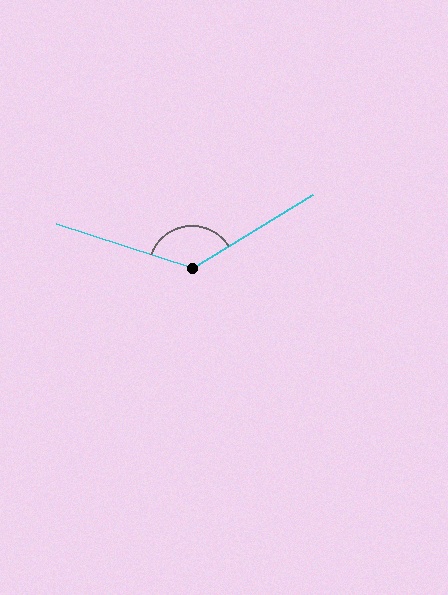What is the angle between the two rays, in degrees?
Approximately 130 degrees.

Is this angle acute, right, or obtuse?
It is obtuse.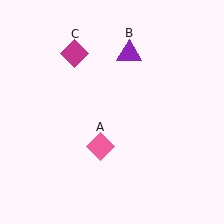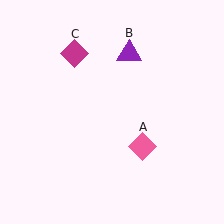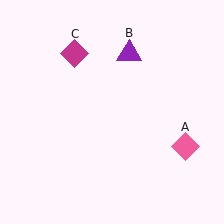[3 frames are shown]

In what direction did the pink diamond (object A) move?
The pink diamond (object A) moved right.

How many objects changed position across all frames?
1 object changed position: pink diamond (object A).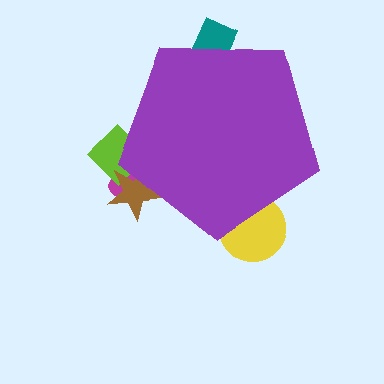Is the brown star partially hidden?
Yes, the brown star is partially hidden behind the purple pentagon.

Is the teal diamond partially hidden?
Yes, the teal diamond is partially hidden behind the purple pentagon.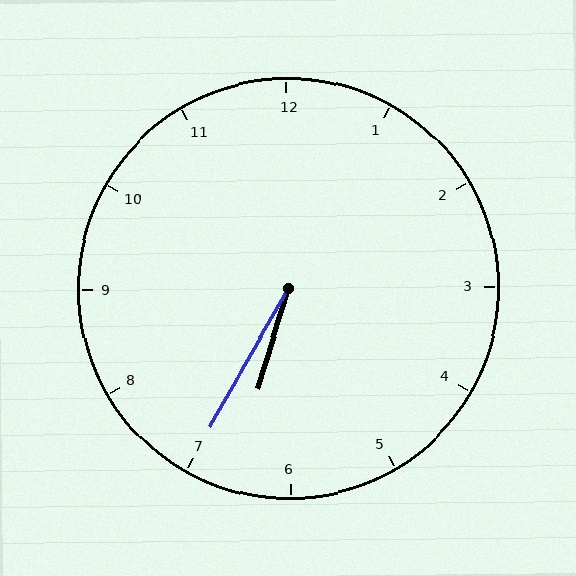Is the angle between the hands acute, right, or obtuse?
It is acute.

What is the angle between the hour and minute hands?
Approximately 12 degrees.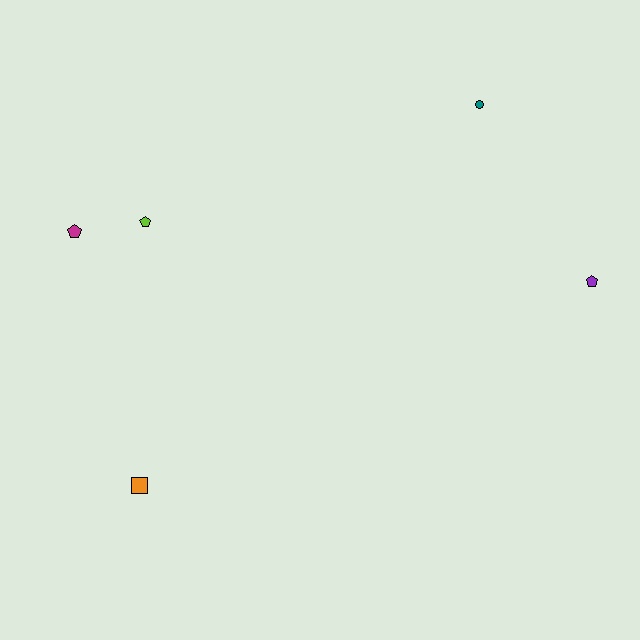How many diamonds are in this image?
There are no diamonds.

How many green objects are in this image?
There are no green objects.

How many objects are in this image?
There are 5 objects.